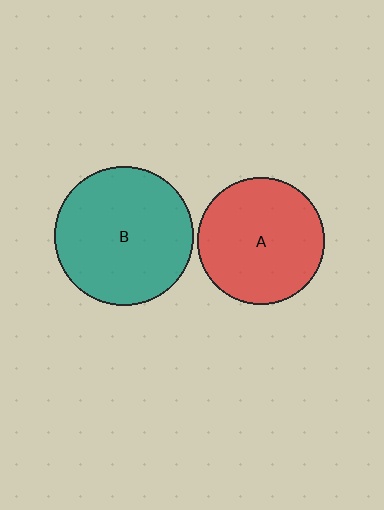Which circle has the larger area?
Circle B (teal).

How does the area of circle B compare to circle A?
Approximately 1.2 times.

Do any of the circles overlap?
No, none of the circles overlap.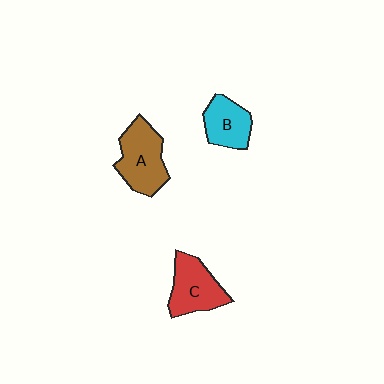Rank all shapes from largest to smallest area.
From largest to smallest: A (brown), C (red), B (cyan).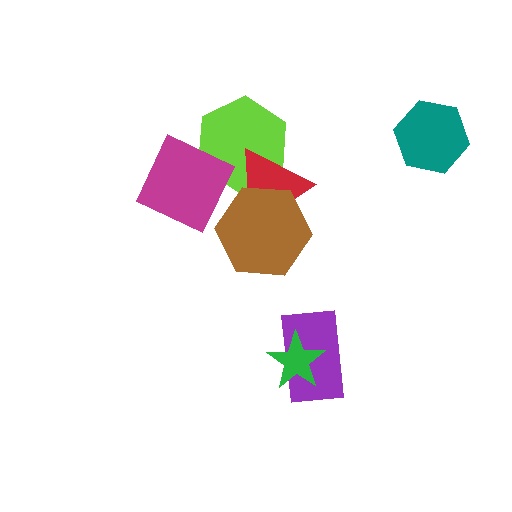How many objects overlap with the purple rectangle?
1 object overlaps with the purple rectangle.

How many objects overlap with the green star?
1 object overlaps with the green star.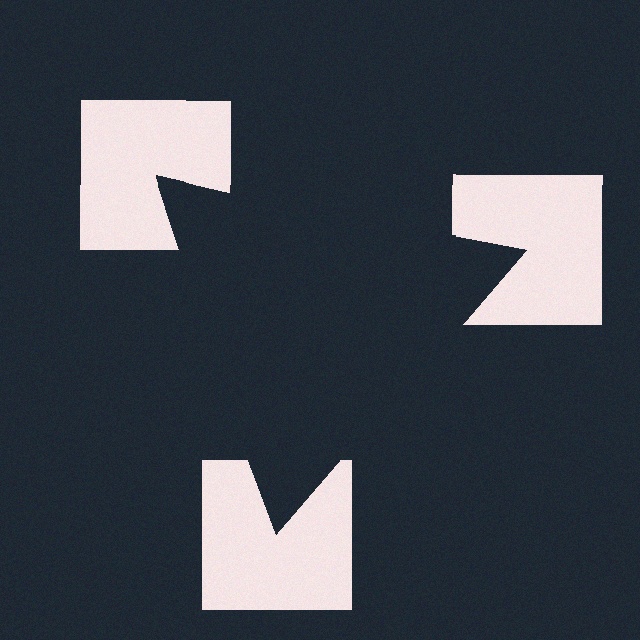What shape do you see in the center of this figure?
An illusory triangle — its edges are inferred from the aligned wedge cuts in the notched squares, not physically drawn.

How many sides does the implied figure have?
3 sides.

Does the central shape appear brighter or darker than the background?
It typically appears slightly darker than the background, even though no actual brightness change is drawn.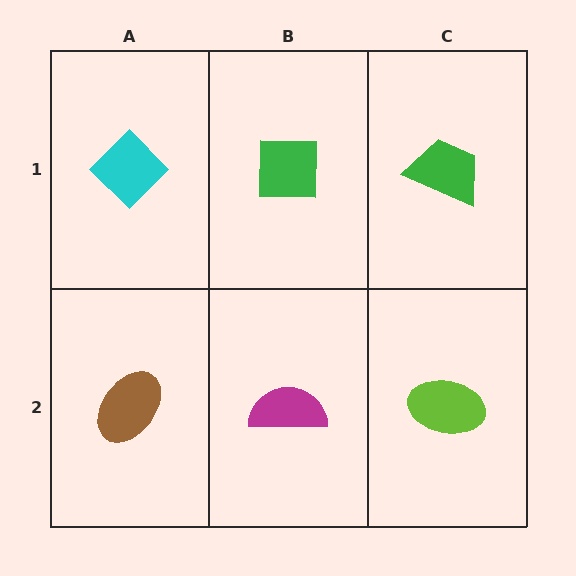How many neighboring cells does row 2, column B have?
3.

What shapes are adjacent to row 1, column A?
A brown ellipse (row 2, column A), a green square (row 1, column B).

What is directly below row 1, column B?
A magenta semicircle.